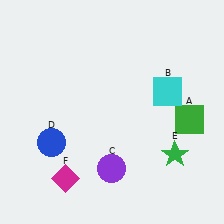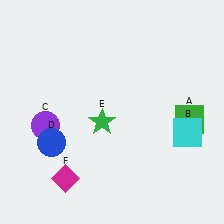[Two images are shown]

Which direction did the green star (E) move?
The green star (E) moved left.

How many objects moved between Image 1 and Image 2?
3 objects moved between the two images.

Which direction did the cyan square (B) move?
The cyan square (B) moved down.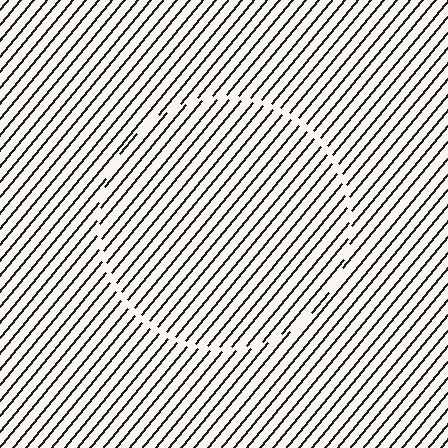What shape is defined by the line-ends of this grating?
An illusory circle. The interior of the shape contains the same grating, shifted by half a period — the contour is defined by the phase discontinuity where line-ends from the inner and outer gratings abut.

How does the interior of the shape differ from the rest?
The interior of the shape contains the same grating, shifted by half a period — the contour is defined by the phase discontinuity where line-ends from the inner and outer gratings abut.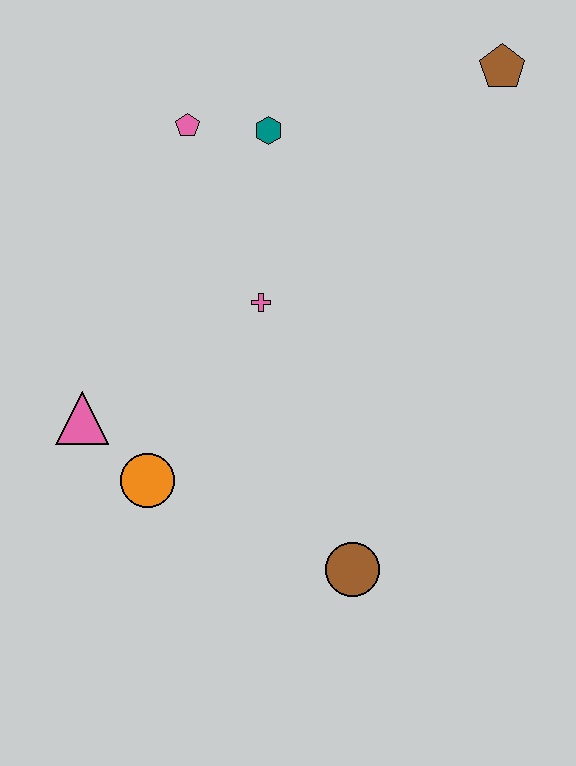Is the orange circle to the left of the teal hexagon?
Yes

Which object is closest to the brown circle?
The orange circle is closest to the brown circle.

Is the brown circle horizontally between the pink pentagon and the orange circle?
No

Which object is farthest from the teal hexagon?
The brown circle is farthest from the teal hexagon.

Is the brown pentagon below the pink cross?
No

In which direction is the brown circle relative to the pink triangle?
The brown circle is to the right of the pink triangle.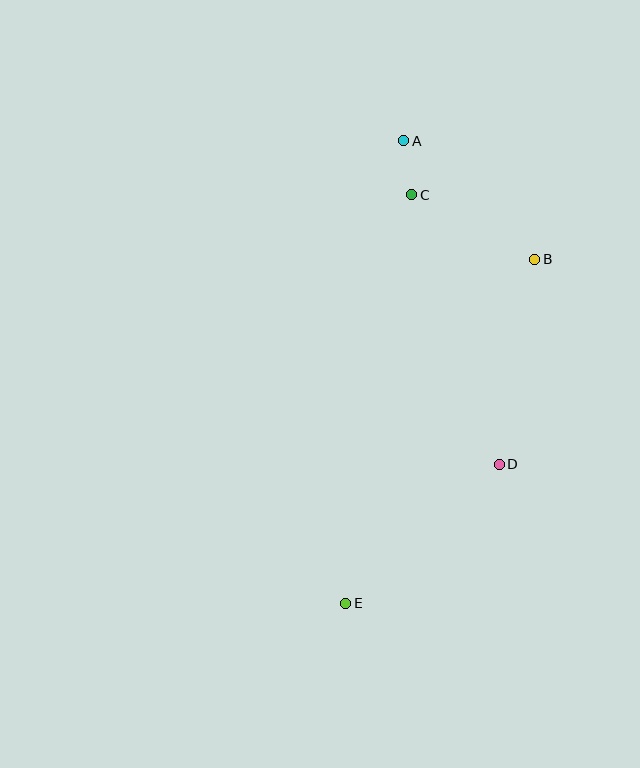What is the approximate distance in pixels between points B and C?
The distance between B and C is approximately 139 pixels.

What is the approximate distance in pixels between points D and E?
The distance between D and E is approximately 207 pixels.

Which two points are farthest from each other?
Points A and E are farthest from each other.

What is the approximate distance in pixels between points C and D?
The distance between C and D is approximately 284 pixels.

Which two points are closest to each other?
Points A and C are closest to each other.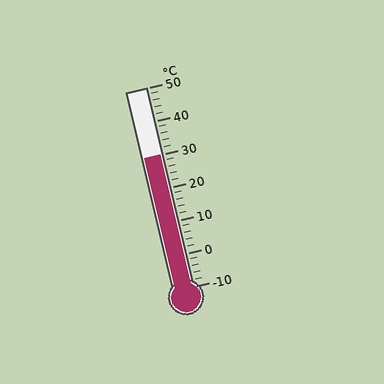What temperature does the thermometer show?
The thermometer shows approximately 30°C.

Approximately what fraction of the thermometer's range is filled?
The thermometer is filled to approximately 65% of its range.